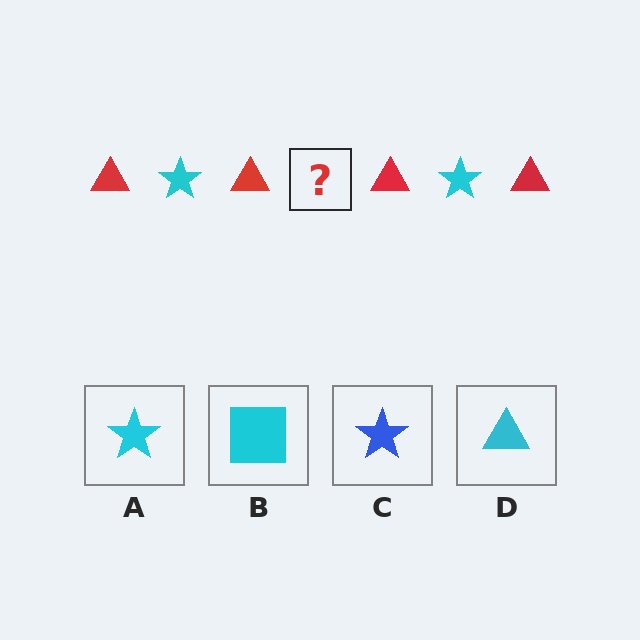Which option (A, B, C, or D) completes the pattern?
A.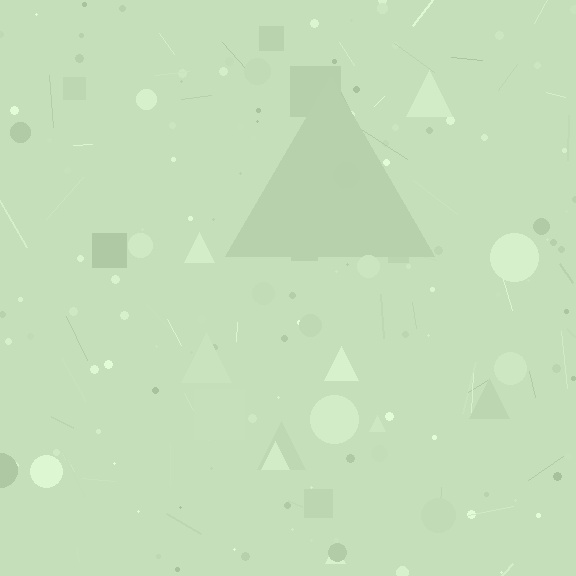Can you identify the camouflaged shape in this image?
The camouflaged shape is a triangle.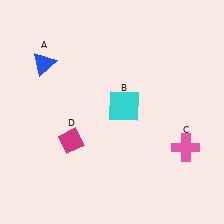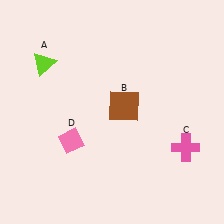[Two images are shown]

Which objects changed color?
A changed from blue to lime. B changed from cyan to brown. D changed from magenta to pink.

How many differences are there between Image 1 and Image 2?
There are 3 differences between the two images.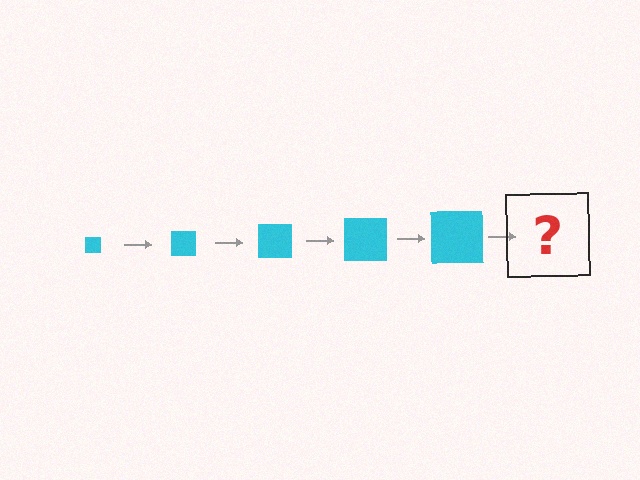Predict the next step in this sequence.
The next step is a cyan square, larger than the previous one.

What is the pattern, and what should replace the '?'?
The pattern is that the square gets progressively larger each step. The '?' should be a cyan square, larger than the previous one.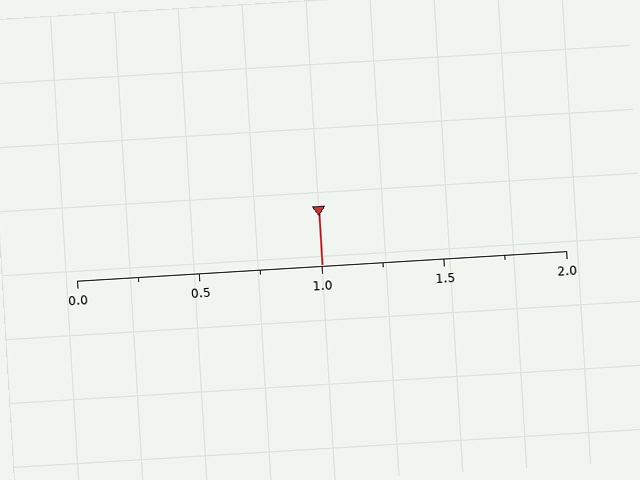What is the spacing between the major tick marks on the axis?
The major ticks are spaced 0.5 apart.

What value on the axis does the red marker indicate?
The marker indicates approximately 1.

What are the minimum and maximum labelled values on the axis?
The axis runs from 0.0 to 2.0.